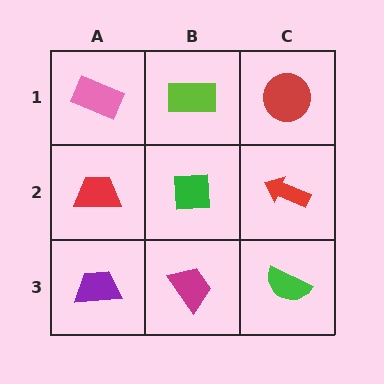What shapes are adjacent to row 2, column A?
A pink rectangle (row 1, column A), a purple trapezoid (row 3, column A), a green square (row 2, column B).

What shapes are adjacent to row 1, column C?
A red arrow (row 2, column C), a lime rectangle (row 1, column B).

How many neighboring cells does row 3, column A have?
2.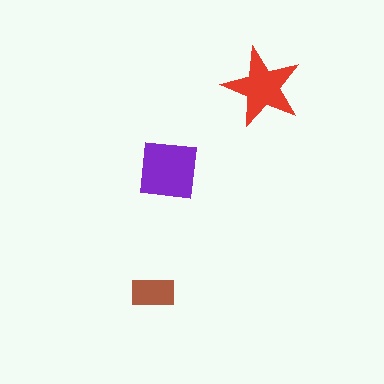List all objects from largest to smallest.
The purple square, the red star, the brown rectangle.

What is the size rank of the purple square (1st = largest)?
1st.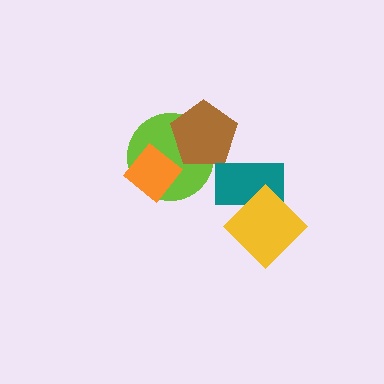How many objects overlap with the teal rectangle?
1 object overlaps with the teal rectangle.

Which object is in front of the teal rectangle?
The yellow diamond is in front of the teal rectangle.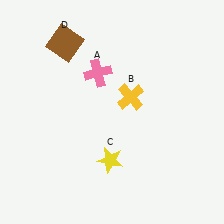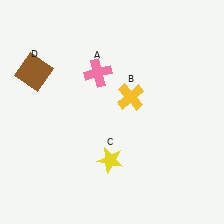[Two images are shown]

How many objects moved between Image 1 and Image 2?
1 object moved between the two images.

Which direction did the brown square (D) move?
The brown square (D) moved left.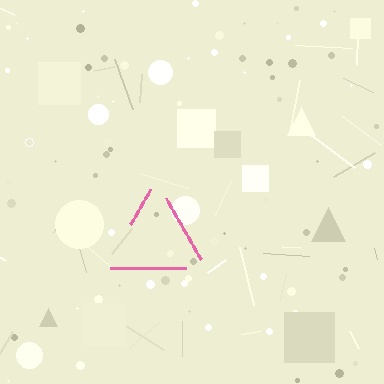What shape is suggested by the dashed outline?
The dashed outline suggests a triangle.